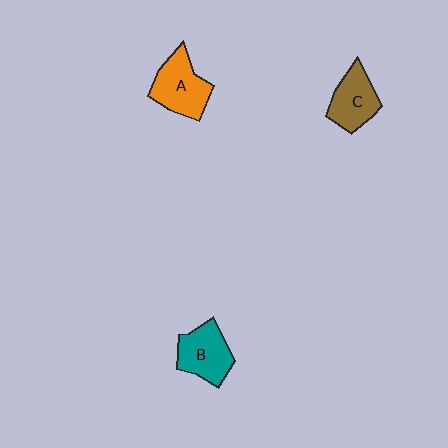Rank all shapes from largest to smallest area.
From largest to smallest: A (orange), B (teal), C (brown).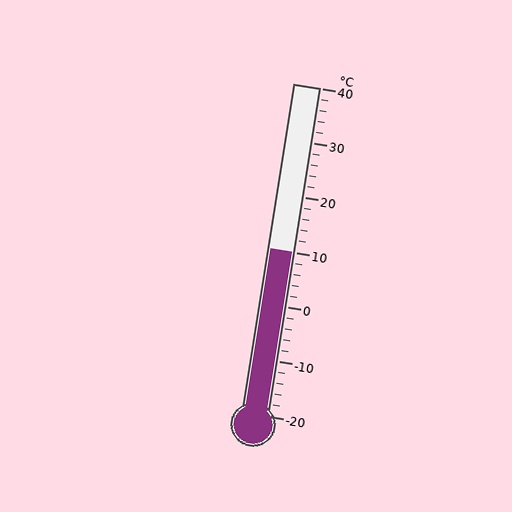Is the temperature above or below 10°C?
The temperature is at 10°C.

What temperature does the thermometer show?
The thermometer shows approximately 10°C.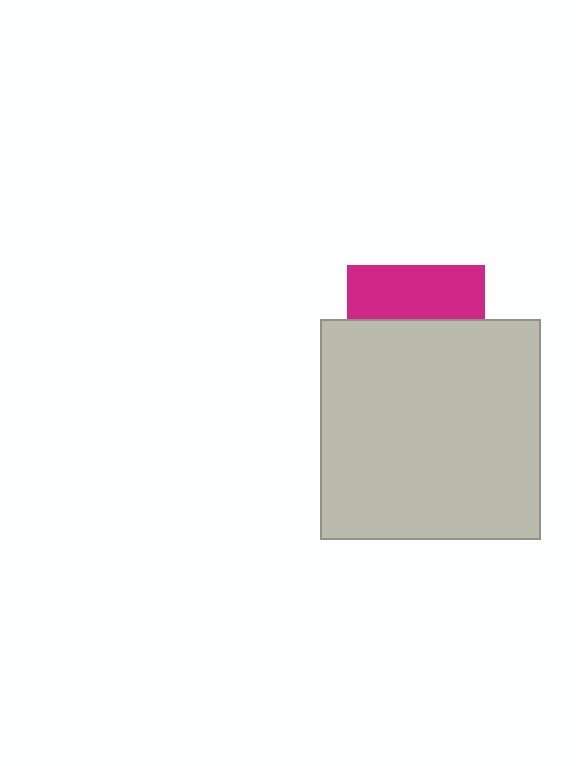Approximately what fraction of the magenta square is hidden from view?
Roughly 61% of the magenta square is hidden behind the light gray square.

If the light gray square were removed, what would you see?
You would see the complete magenta square.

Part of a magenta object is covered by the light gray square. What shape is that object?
It is a square.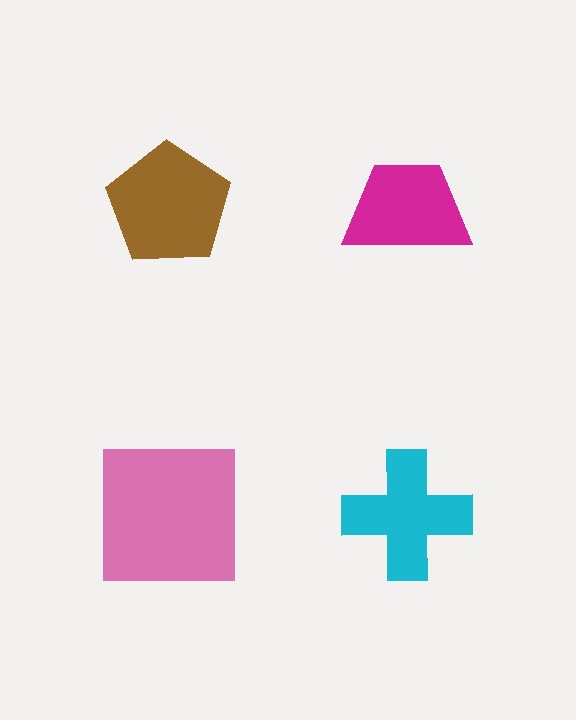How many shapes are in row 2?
2 shapes.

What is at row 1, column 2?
A magenta trapezoid.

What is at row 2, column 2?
A cyan cross.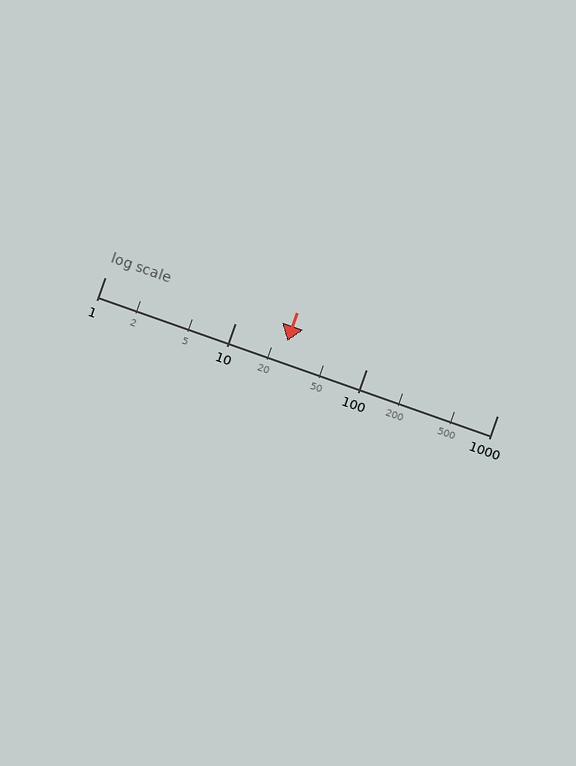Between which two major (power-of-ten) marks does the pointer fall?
The pointer is between 10 and 100.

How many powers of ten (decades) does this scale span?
The scale spans 3 decades, from 1 to 1000.